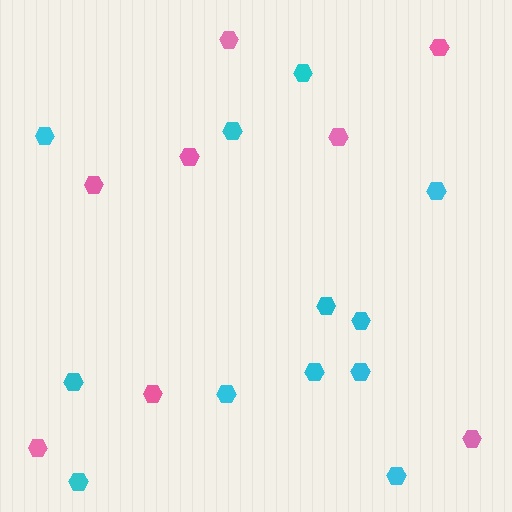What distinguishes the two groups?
There are 2 groups: one group of pink hexagons (8) and one group of cyan hexagons (12).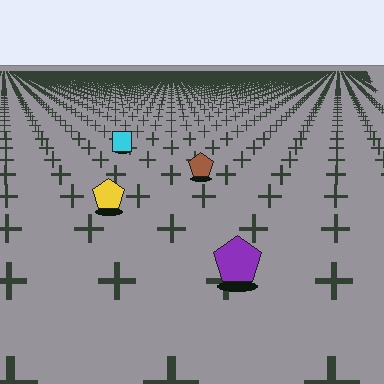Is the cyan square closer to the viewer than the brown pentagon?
No. The brown pentagon is closer — you can tell from the texture gradient: the ground texture is coarser near it.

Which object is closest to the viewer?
The purple pentagon is closest. The texture marks near it are larger and more spread out.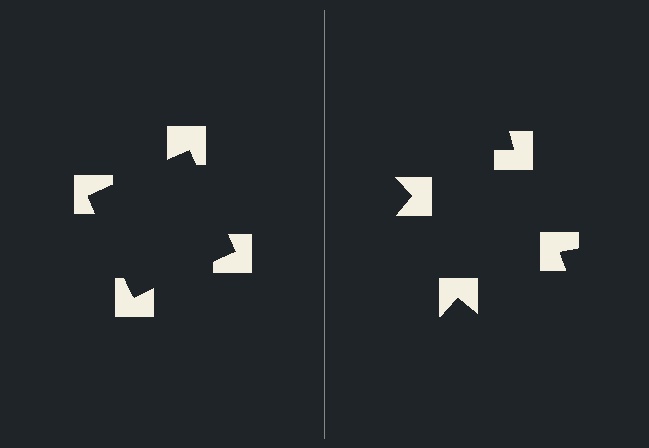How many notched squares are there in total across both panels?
8 — 4 on each side.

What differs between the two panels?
The notched squares are positioned identically on both sides; only the wedge orientations differ. On the left they align to a square; on the right they are misaligned.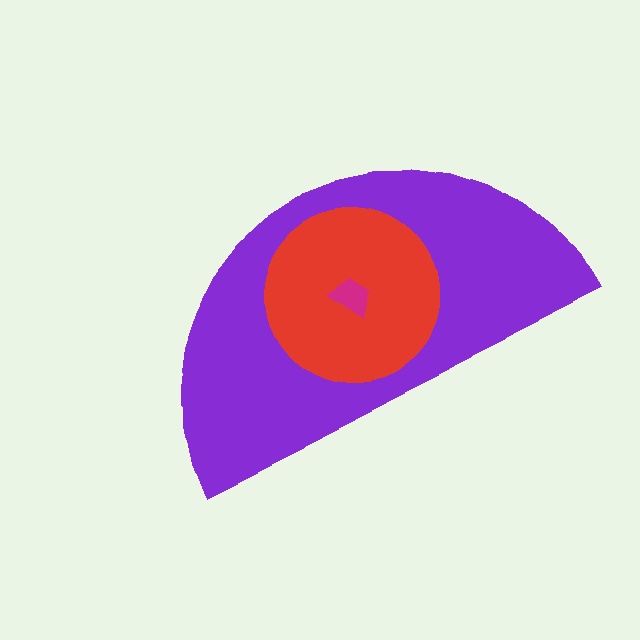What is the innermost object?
The magenta trapezoid.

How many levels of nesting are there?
3.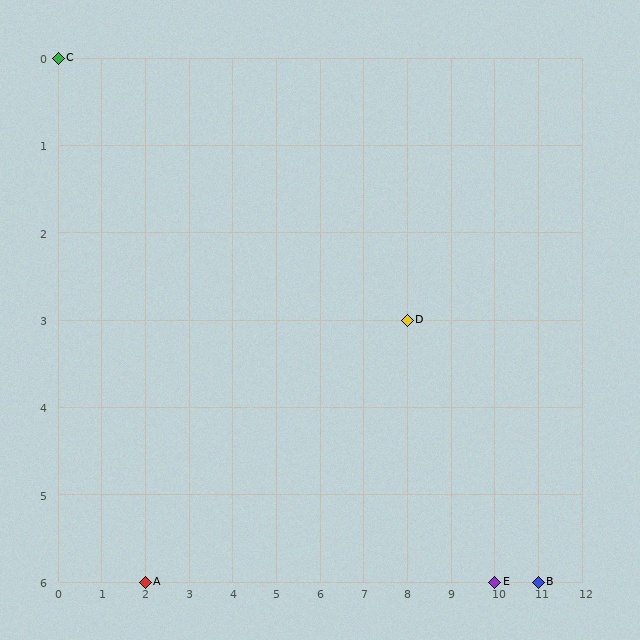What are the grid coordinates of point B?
Point B is at grid coordinates (11, 6).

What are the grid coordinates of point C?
Point C is at grid coordinates (0, 0).